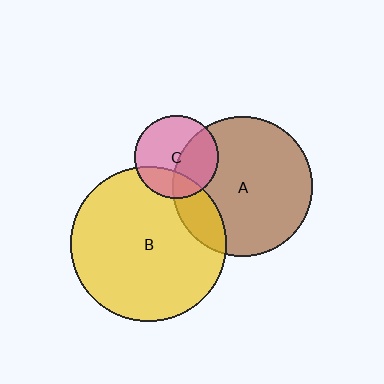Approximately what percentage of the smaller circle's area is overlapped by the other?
Approximately 15%.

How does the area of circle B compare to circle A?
Approximately 1.2 times.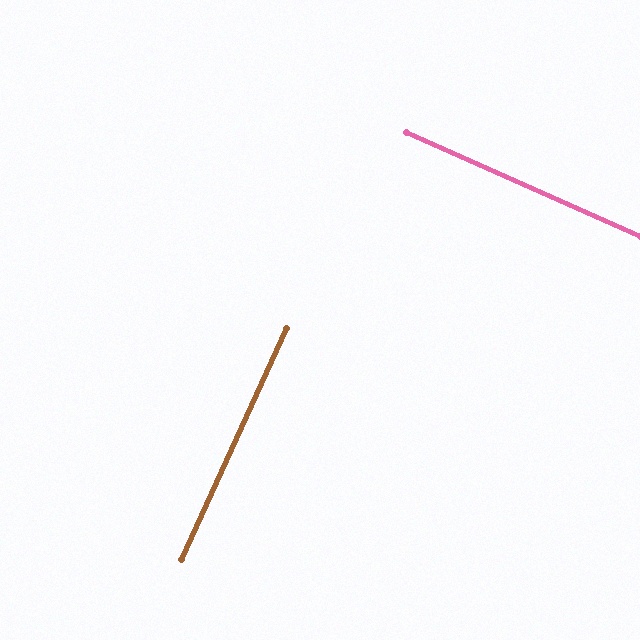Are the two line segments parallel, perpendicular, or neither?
Perpendicular — they meet at approximately 89°.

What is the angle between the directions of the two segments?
Approximately 89 degrees.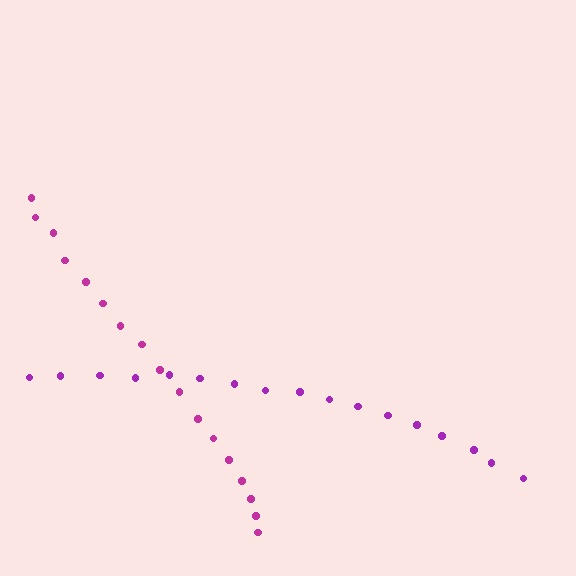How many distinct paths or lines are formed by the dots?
There are 2 distinct paths.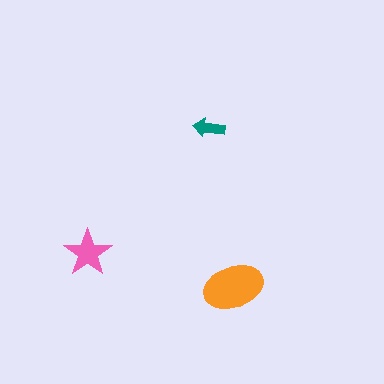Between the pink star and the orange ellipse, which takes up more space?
The orange ellipse.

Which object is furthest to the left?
The pink star is leftmost.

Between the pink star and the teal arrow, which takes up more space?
The pink star.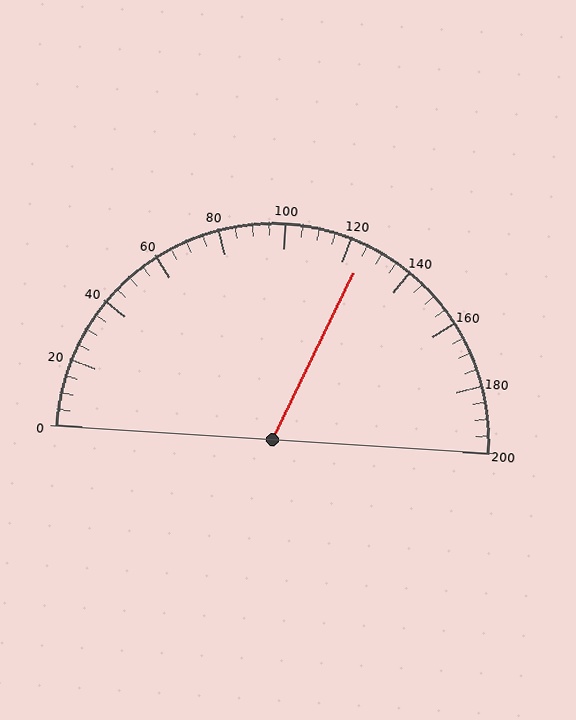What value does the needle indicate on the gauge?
The needle indicates approximately 125.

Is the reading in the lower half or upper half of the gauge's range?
The reading is in the upper half of the range (0 to 200).